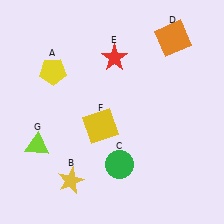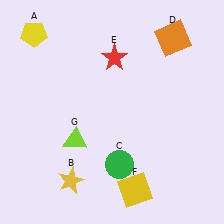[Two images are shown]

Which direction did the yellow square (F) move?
The yellow square (F) moved down.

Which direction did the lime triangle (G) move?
The lime triangle (G) moved right.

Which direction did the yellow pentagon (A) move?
The yellow pentagon (A) moved up.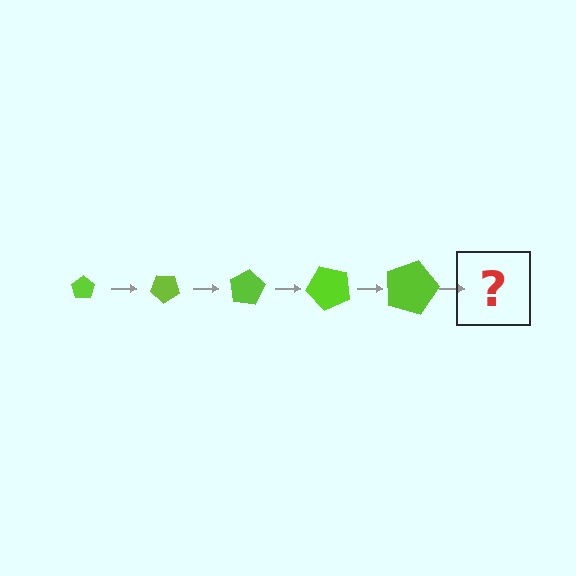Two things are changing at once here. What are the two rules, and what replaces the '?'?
The two rules are that the pentagon grows larger each step and it rotates 40 degrees each step. The '?' should be a pentagon, larger than the previous one and rotated 200 degrees from the start.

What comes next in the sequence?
The next element should be a pentagon, larger than the previous one and rotated 200 degrees from the start.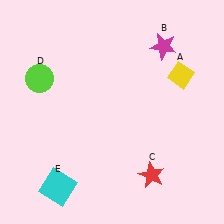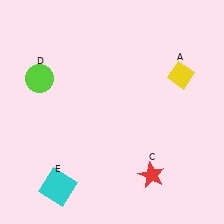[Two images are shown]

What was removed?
The magenta star (B) was removed in Image 2.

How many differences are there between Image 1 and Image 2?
There is 1 difference between the two images.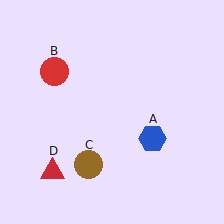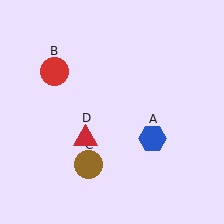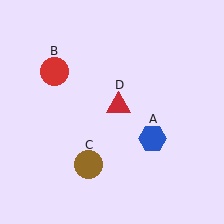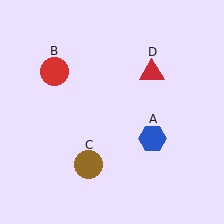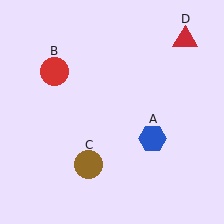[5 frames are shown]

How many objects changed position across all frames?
1 object changed position: red triangle (object D).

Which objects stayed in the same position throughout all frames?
Blue hexagon (object A) and red circle (object B) and brown circle (object C) remained stationary.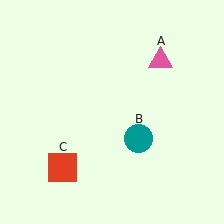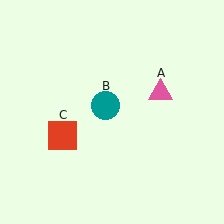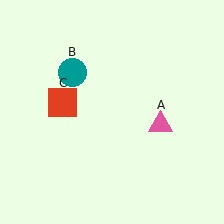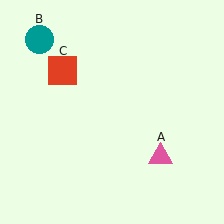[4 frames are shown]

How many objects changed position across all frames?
3 objects changed position: pink triangle (object A), teal circle (object B), red square (object C).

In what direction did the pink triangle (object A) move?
The pink triangle (object A) moved down.